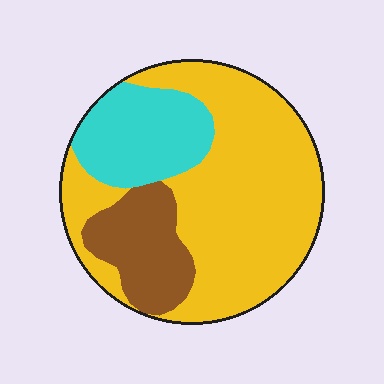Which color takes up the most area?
Yellow, at roughly 60%.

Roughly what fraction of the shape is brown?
Brown covers roughly 15% of the shape.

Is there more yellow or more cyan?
Yellow.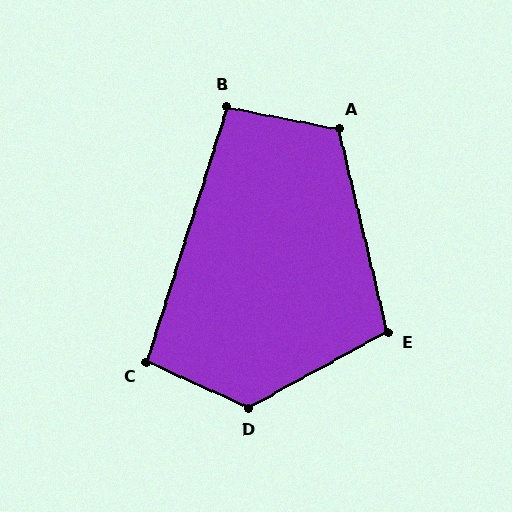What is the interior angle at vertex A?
Approximately 115 degrees (obtuse).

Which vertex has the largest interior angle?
D, at approximately 127 degrees.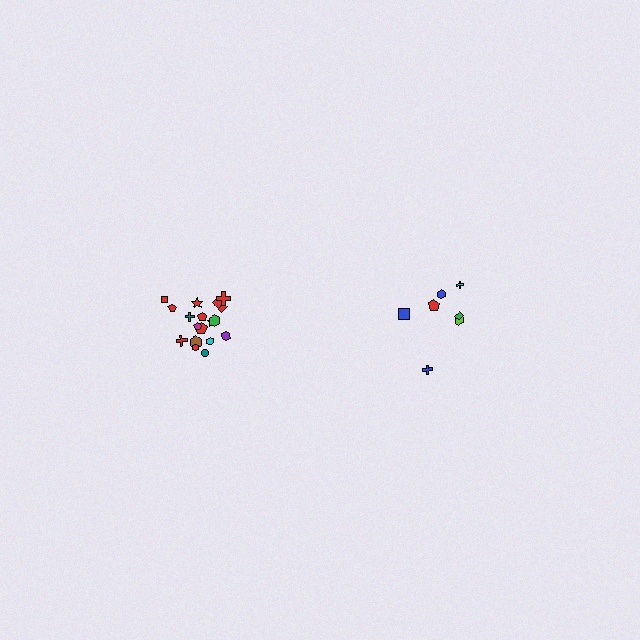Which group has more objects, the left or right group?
The left group.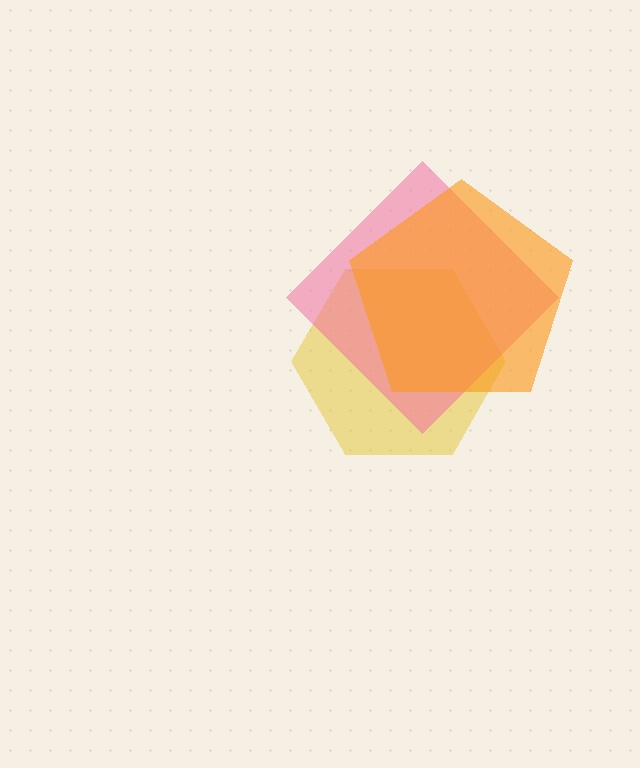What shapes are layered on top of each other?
The layered shapes are: a yellow hexagon, a pink diamond, an orange pentagon.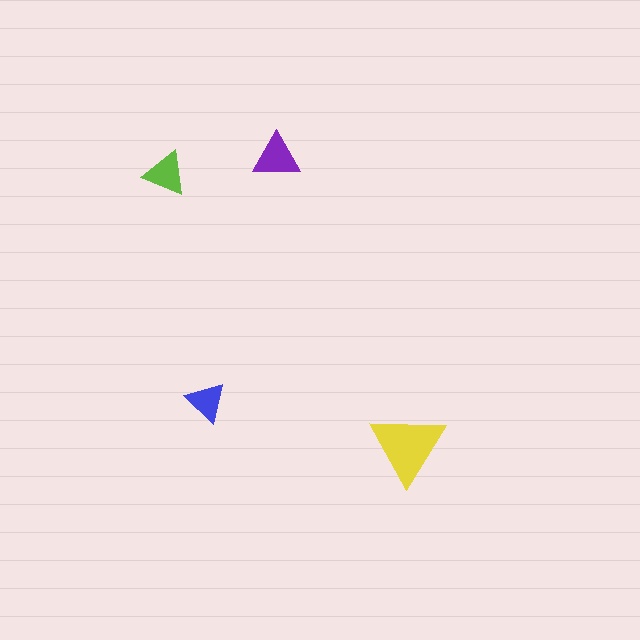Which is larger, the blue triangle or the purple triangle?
The purple one.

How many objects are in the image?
There are 4 objects in the image.